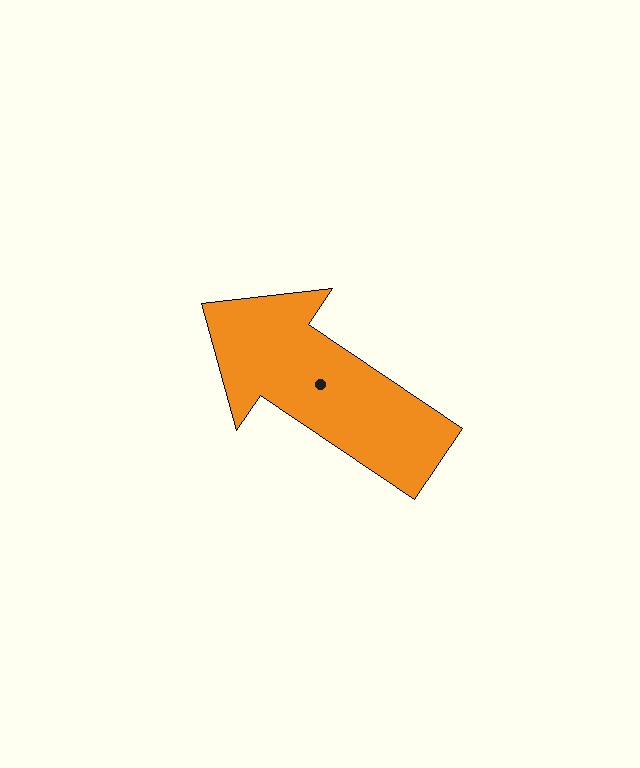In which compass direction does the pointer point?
Northwest.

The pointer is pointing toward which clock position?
Roughly 10 o'clock.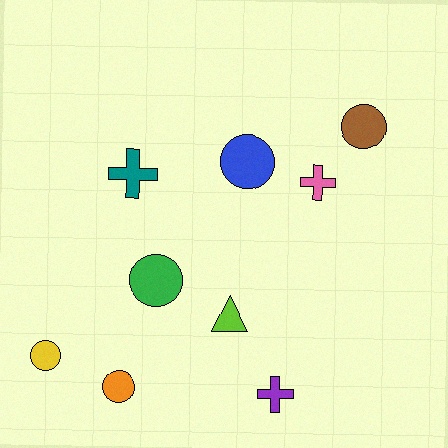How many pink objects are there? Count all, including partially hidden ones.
There is 1 pink object.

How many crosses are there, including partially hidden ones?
There are 3 crosses.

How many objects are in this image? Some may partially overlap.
There are 9 objects.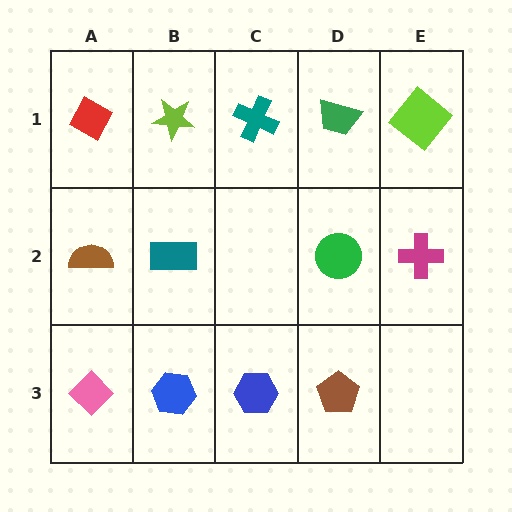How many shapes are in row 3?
4 shapes.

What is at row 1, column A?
A red diamond.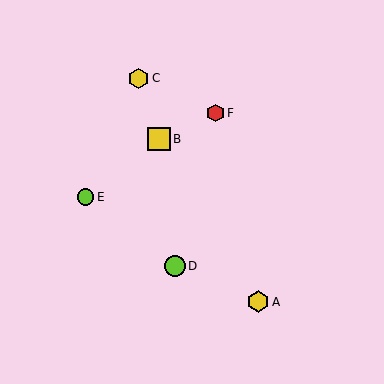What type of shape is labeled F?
Shape F is a red hexagon.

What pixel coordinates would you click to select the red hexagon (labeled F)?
Click at (216, 113) to select the red hexagon F.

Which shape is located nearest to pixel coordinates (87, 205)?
The lime circle (labeled E) at (86, 197) is nearest to that location.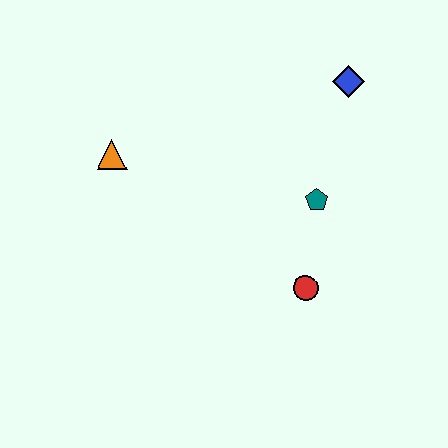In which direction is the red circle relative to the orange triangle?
The red circle is to the right of the orange triangle.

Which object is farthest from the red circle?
The orange triangle is farthest from the red circle.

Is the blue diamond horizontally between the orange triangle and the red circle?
No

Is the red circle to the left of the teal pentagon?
Yes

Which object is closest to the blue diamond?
The teal pentagon is closest to the blue diamond.